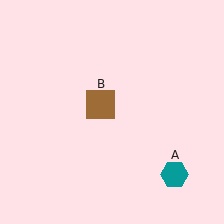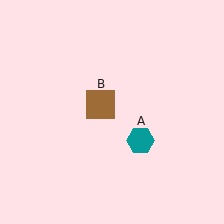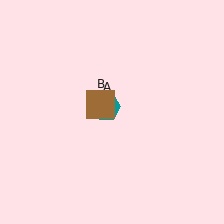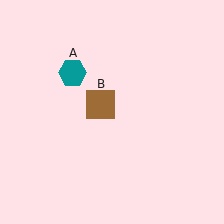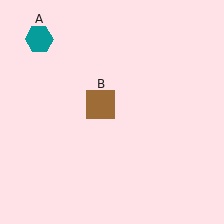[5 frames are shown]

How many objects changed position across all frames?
1 object changed position: teal hexagon (object A).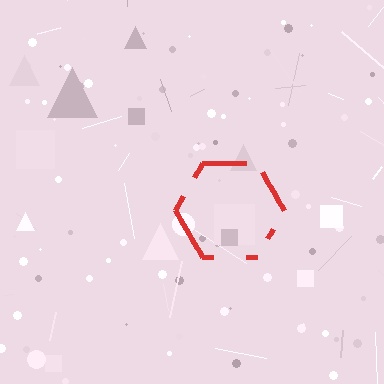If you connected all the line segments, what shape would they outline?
They would outline a hexagon.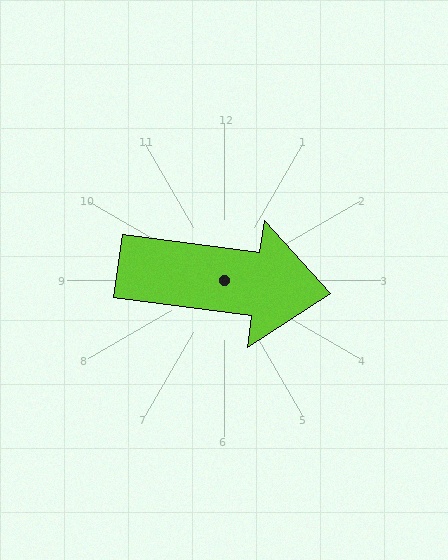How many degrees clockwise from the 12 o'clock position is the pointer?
Approximately 97 degrees.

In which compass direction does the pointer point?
East.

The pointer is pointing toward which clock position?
Roughly 3 o'clock.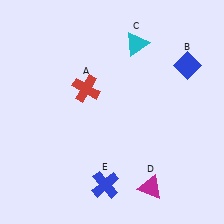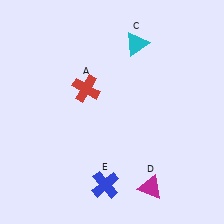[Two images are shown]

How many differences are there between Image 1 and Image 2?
There is 1 difference between the two images.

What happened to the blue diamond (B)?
The blue diamond (B) was removed in Image 2. It was in the top-right area of Image 1.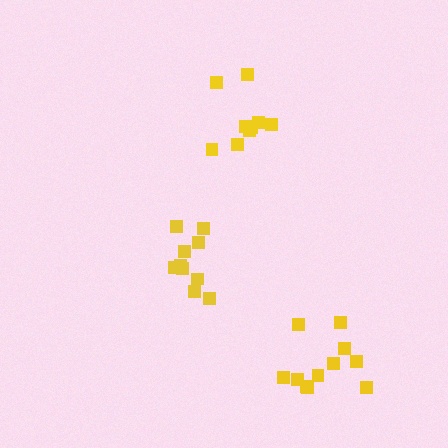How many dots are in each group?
Group 1: 10 dots, Group 2: 11 dots, Group 3: 9 dots (30 total).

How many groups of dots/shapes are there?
There are 3 groups.